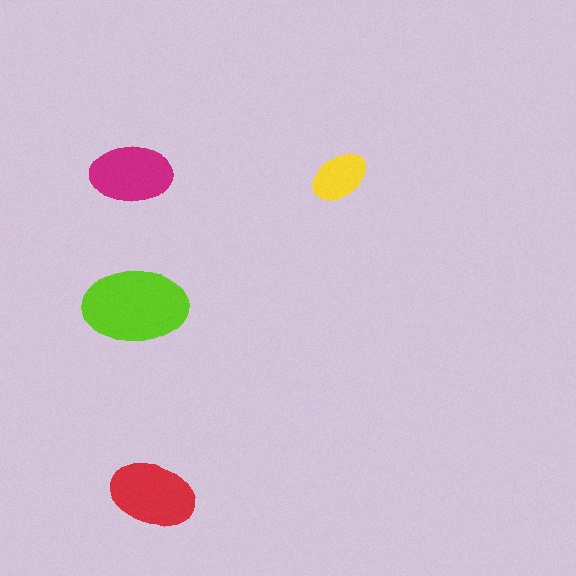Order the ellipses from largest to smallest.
the lime one, the red one, the magenta one, the yellow one.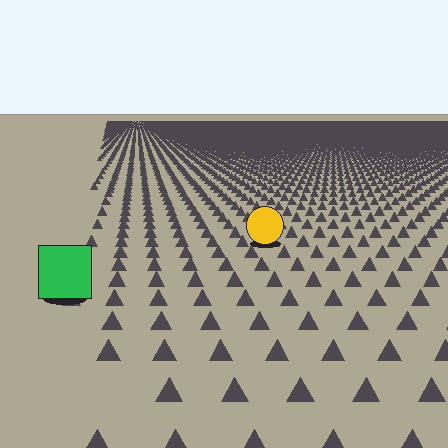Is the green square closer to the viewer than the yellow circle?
Yes. The green square is closer — you can tell from the texture gradient: the ground texture is coarser near it.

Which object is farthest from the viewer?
The yellow circle is farthest from the viewer. It appears smaller and the ground texture around it is denser.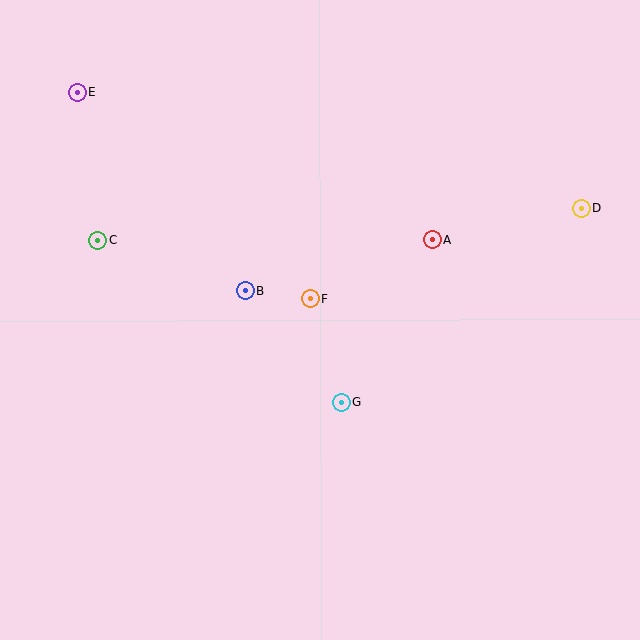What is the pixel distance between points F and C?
The distance between F and C is 221 pixels.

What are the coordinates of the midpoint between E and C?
The midpoint between E and C is at (87, 166).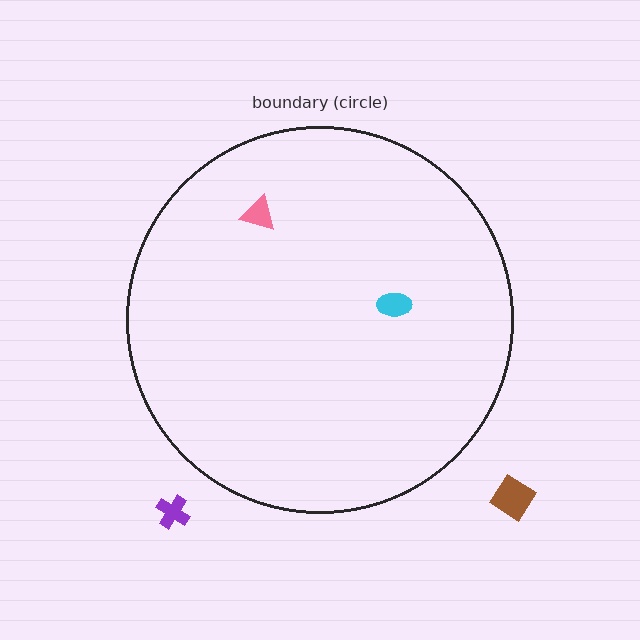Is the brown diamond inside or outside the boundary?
Outside.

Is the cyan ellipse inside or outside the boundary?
Inside.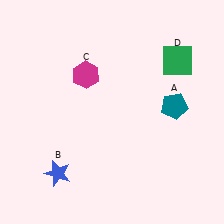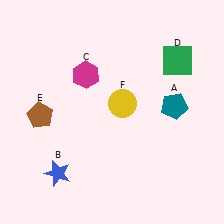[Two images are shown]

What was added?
A brown pentagon (E), a yellow circle (F) were added in Image 2.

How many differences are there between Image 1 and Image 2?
There are 2 differences between the two images.